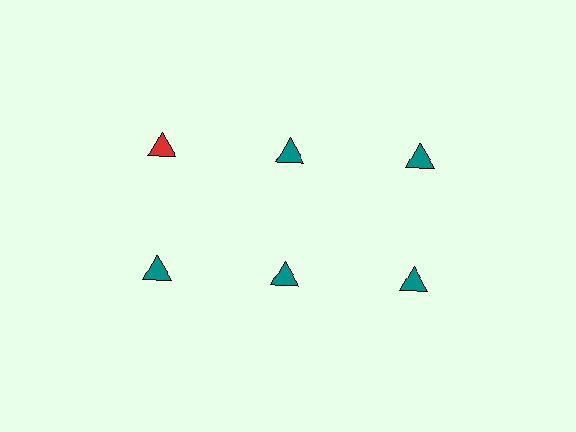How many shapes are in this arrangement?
There are 6 shapes arranged in a grid pattern.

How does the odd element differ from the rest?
It has a different color: red instead of teal.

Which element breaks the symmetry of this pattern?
The red triangle in the top row, leftmost column breaks the symmetry. All other shapes are teal triangles.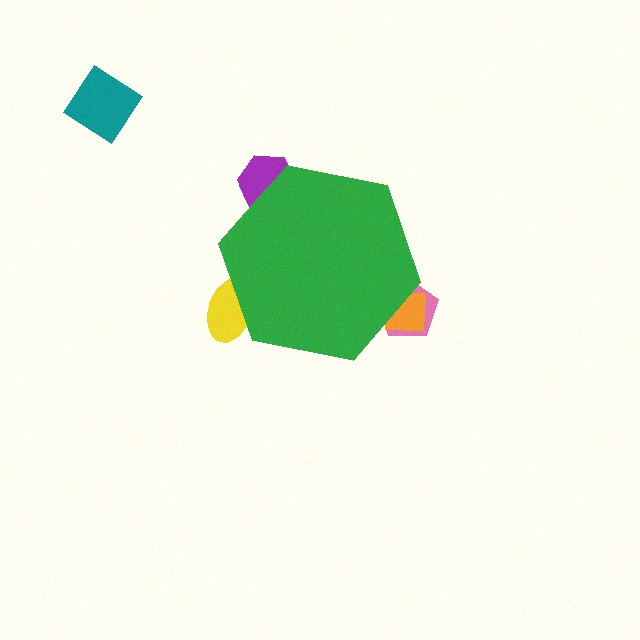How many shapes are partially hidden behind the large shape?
4 shapes are partially hidden.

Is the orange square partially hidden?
Yes, the orange square is partially hidden behind the green hexagon.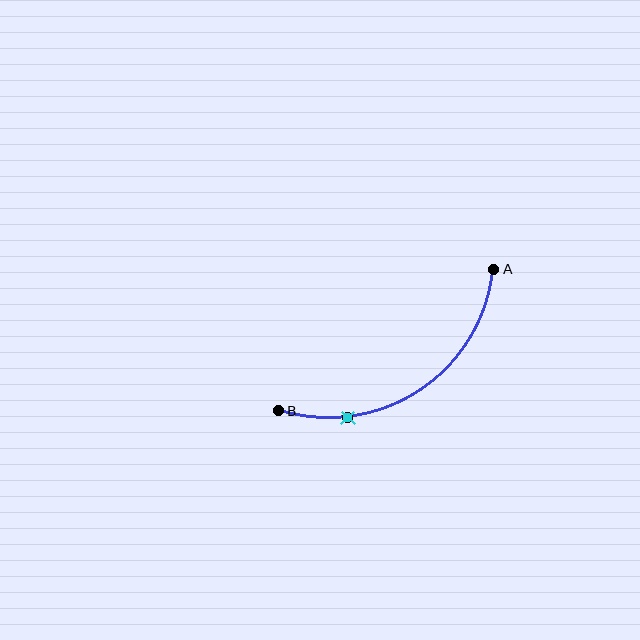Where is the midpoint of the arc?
The arc midpoint is the point on the curve farthest from the straight line joining A and B. It sits below that line.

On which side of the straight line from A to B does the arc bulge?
The arc bulges below the straight line connecting A and B.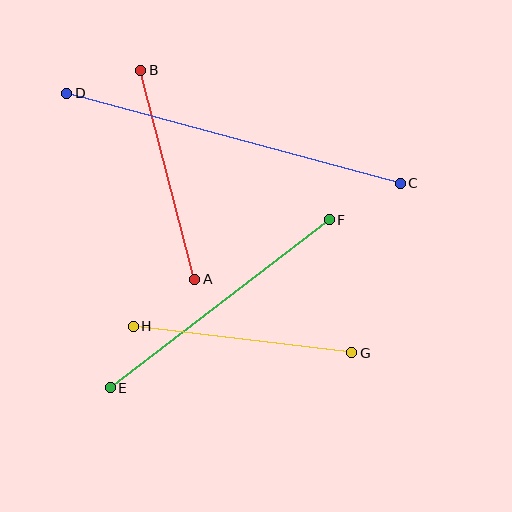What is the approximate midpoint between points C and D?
The midpoint is at approximately (233, 138) pixels.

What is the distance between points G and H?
The distance is approximately 220 pixels.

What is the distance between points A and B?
The distance is approximately 216 pixels.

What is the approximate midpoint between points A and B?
The midpoint is at approximately (168, 175) pixels.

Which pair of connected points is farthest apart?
Points C and D are farthest apart.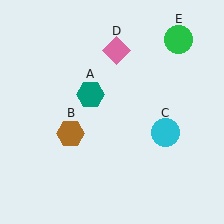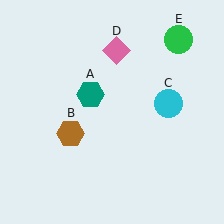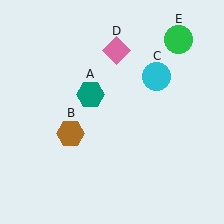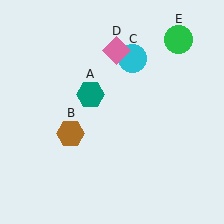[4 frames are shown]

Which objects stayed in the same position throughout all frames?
Teal hexagon (object A) and brown hexagon (object B) and pink diamond (object D) and green circle (object E) remained stationary.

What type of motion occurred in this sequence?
The cyan circle (object C) rotated counterclockwise around the center of the scene.